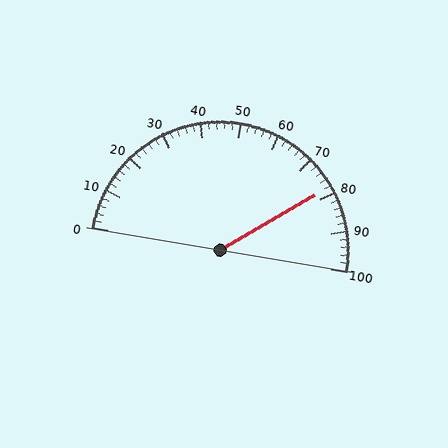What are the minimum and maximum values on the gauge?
The gauge ranges from 0 to 100.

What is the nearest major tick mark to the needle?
The nearest major tick mark is 80.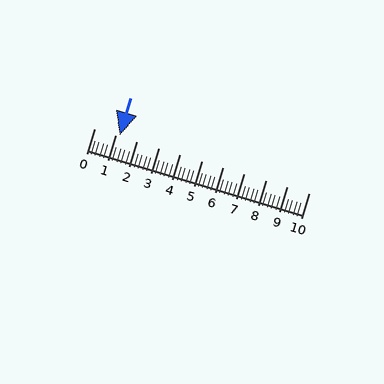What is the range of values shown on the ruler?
The ruler shows values from 0 to 10.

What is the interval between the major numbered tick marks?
The major tick marks are spaced 1 units apart.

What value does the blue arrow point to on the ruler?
The blue arrow points to approximately 1.2.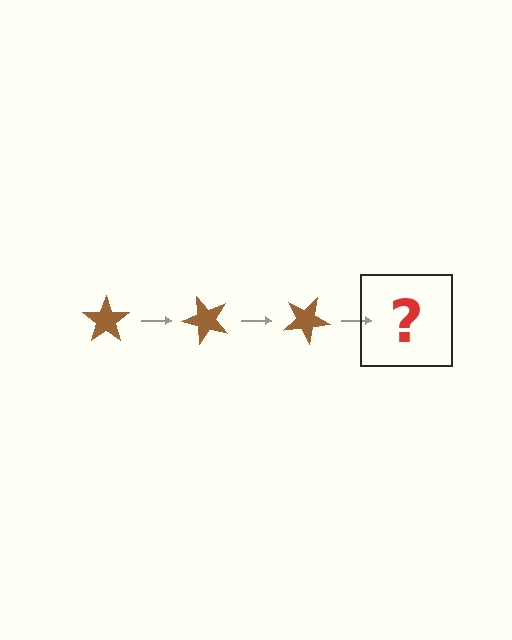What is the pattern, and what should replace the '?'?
The pattern is that the star rotates 50 degrees each step. The '?' should be a brown star rotated 150 degrees.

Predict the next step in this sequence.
The next step is a brown star rotated 150 degrees.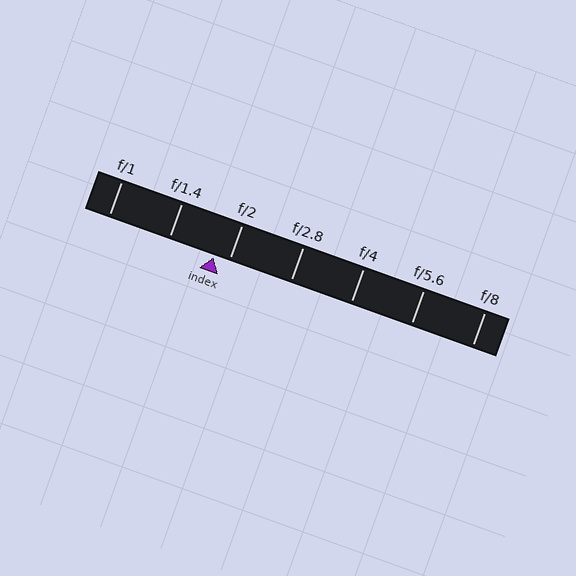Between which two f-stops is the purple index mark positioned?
The index mark is between f/1.4 and f/2.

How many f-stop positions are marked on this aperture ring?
There are 7 f-stop positions marked.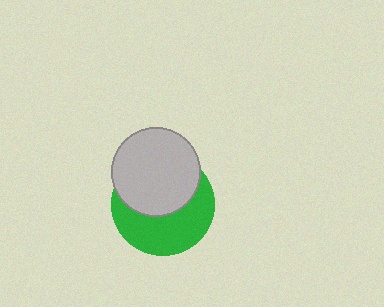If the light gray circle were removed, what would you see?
You would see the complete green circle.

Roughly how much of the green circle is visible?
About half of it is visible (roughly 51%).